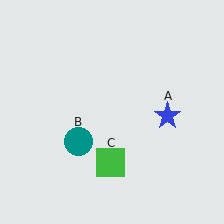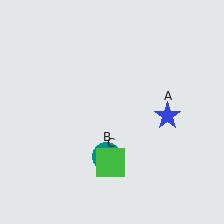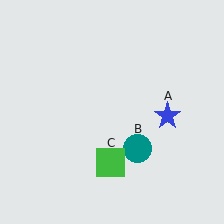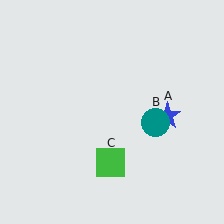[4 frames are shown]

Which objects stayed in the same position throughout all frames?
Blue star (object A) and green square (object C) remained stationary.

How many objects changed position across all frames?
1 object changed position: teal circle (object B).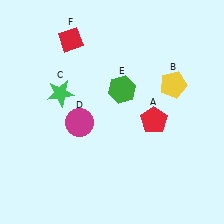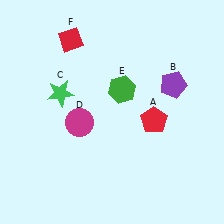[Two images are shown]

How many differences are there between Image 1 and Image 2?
There is 1 difference between the two images.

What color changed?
The pentagon (B) changed from yellow in Image 1 to purple in Image 2.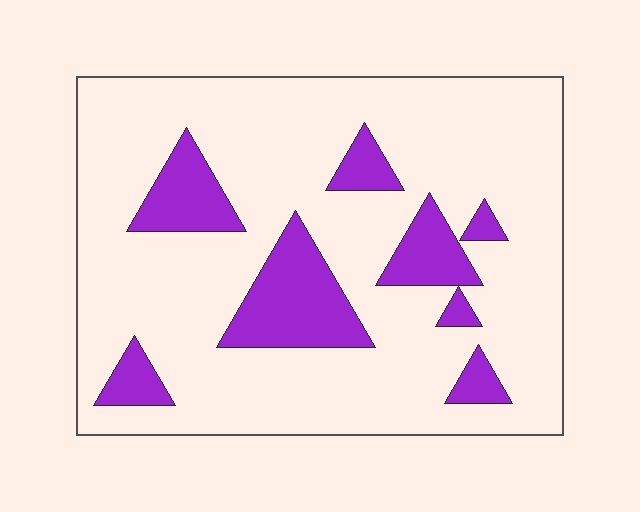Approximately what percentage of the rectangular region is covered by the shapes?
Approximately 20%.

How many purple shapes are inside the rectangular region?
8.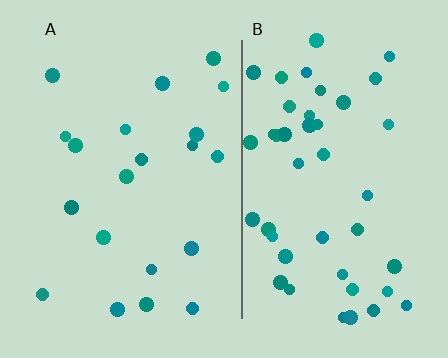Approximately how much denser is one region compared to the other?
Approximately 2.2× — region B over region A.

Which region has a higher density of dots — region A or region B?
B (the right).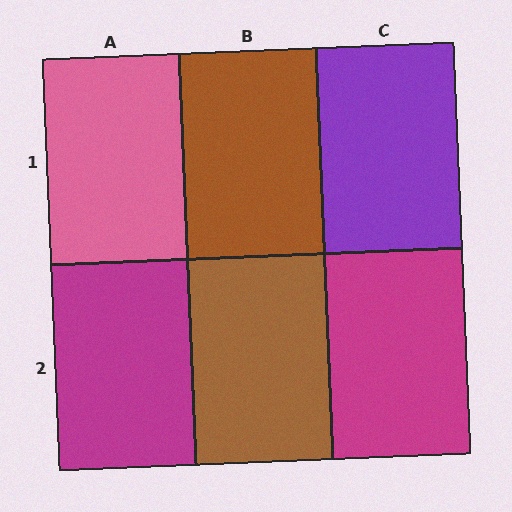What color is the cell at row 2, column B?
Brown.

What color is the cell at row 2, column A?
Magenta.